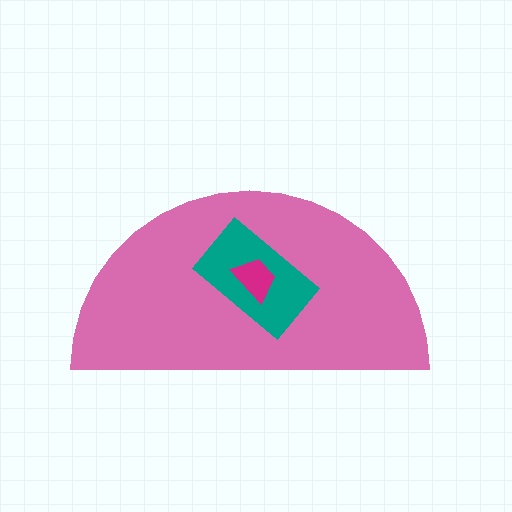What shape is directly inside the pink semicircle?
The teal rectangle.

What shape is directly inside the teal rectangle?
The magenta trapezoid.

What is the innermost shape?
The magenta trapezoid.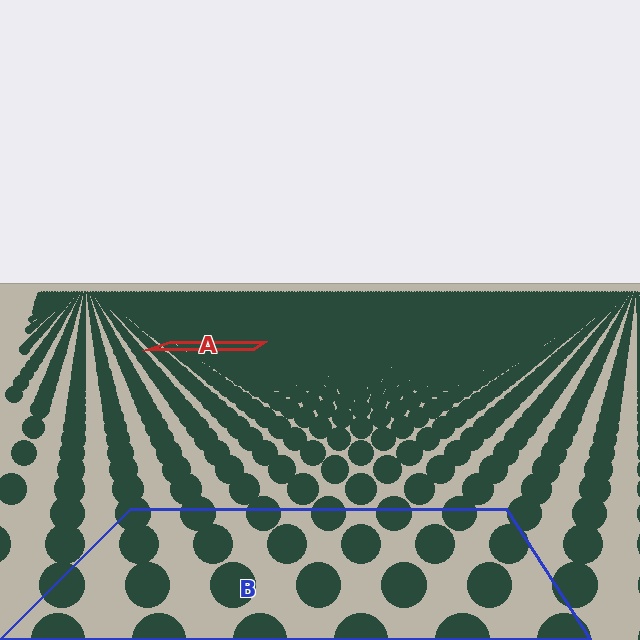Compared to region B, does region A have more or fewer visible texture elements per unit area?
Region A has more texture elements per unit area — they are packed more densely because it is farther away.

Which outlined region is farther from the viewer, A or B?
Region A is farther from the viewer — the texture elements inside it appear smaller and more densely packed.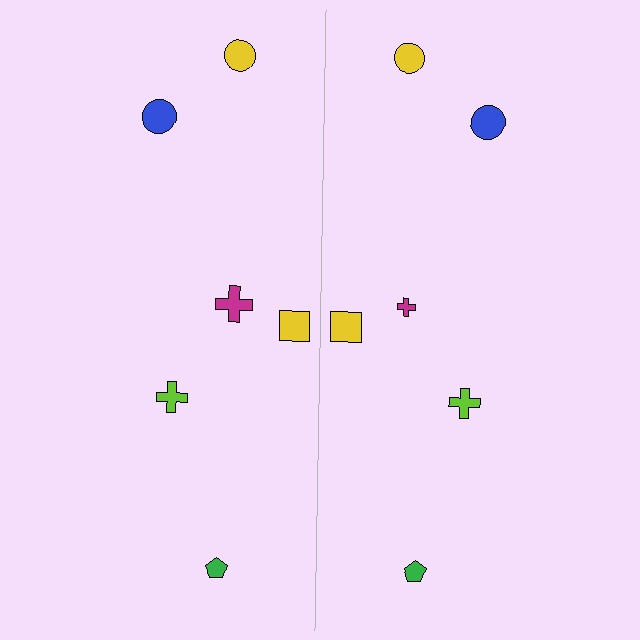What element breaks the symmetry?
The magenta cross on the right side has a different size than its mirror counterpart.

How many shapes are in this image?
There are 12 shapes in this image.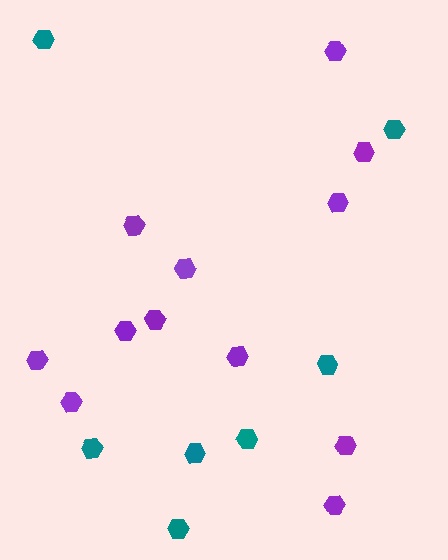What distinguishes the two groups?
There are 2 groups: one group of teal hexagons (7) and one group of purple hexagons (12).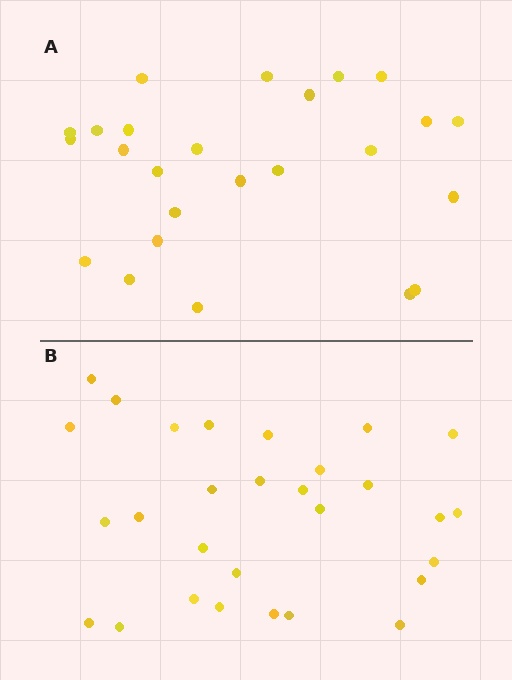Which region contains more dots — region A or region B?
Region B (the bottom region) has more dots.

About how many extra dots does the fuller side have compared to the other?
Region B has about 4 more dots than region A.